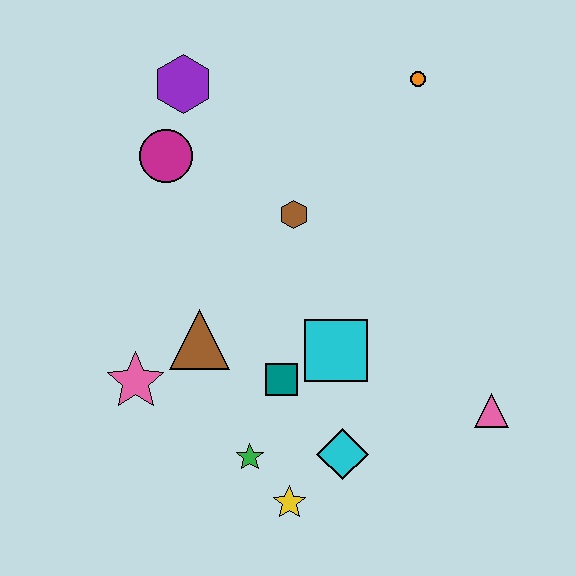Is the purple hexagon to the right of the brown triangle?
No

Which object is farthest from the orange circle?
The yellow star is farthest from the orange circle.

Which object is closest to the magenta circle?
The purple hexagon is closest to the magenta circle.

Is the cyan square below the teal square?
No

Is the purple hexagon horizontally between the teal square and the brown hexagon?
No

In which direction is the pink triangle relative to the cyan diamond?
The pink triangle is to the right of the cyan diamond.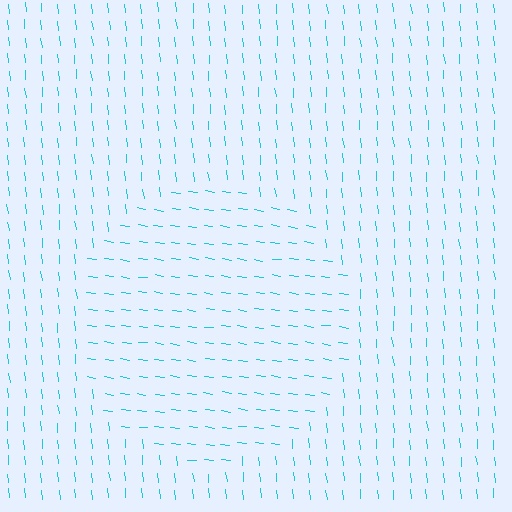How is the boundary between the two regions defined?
The boundary is defined purely by a change in line orientation (approximately 76 degrees difference). All lines are the same color and thickness.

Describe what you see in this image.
The image is filled with small cyan line segments. A circle region in the image has lines oriented differently from the surrounding lines, creating a visible texture boundary.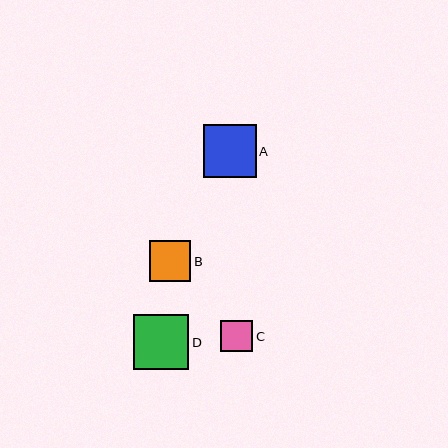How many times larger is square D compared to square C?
Square D is approximately 1.7 times the size of square C.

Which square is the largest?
Square D is the largest with a size of approximately 55 pixels.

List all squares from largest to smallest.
From largest to smallest: D, A, B, C.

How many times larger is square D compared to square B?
Square D is approximately 1.3 times the size of square B.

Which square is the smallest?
Square C is the smallest with a size of approximately 32 pixels.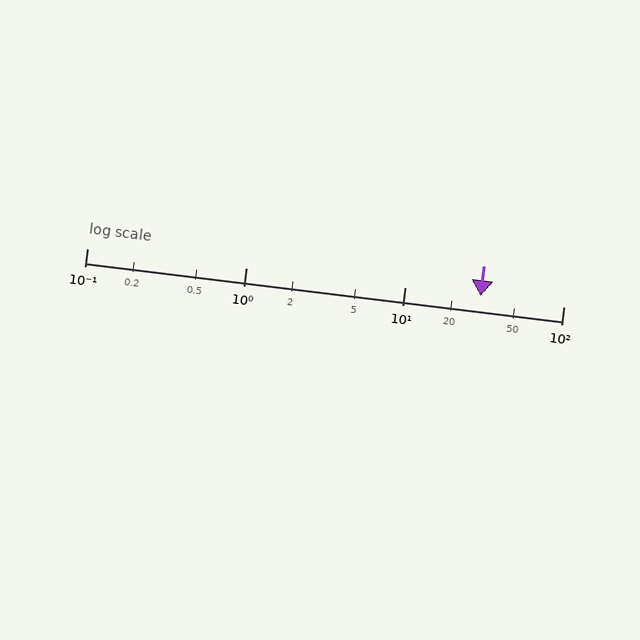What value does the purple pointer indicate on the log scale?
The pointer indicates approximately 30.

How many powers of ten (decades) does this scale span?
The scale spans 3 decades, from 0.1 to 100.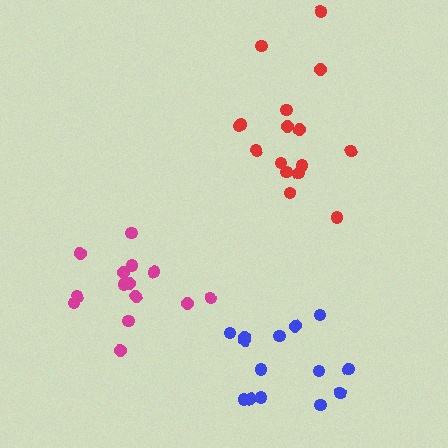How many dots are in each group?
Group 1: 14 dots, Group 2: 16 dots, Group 3: 14 dots (44 total).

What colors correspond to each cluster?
The clusters are colored: magenta, red, blue.